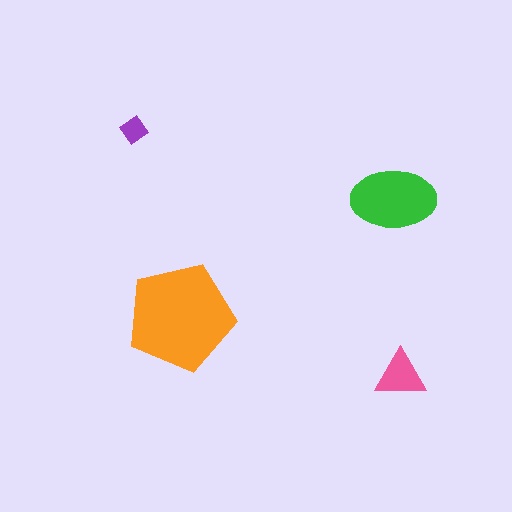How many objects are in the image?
There are 4 objects in the image.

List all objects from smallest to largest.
The purple diamond, the pink triangle, the green ellipse, the orange pentagon.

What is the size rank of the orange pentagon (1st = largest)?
1st.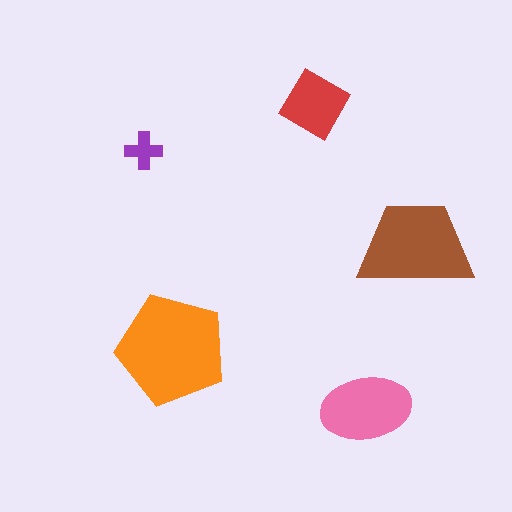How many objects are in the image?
There are 5 objects in the image.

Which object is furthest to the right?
The brown trapezoid is rightmost.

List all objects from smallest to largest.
The purple cross, the red diamond, the pink ellipse, the brown trapezoid, the orange pentagon.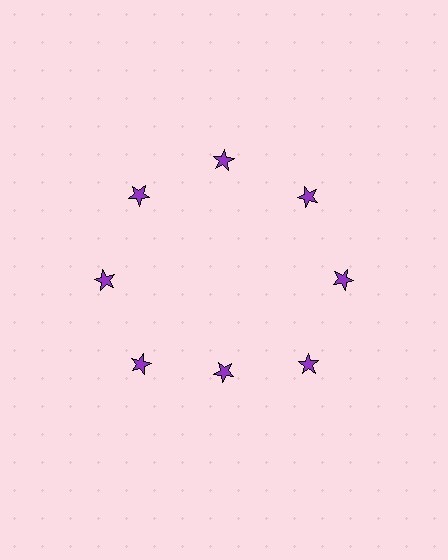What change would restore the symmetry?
The symmetry would be restored by moving it outward, back onto the ring so that all 8 stars sit at equal angles and equal distance from the center.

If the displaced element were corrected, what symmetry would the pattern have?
It would have 8-fold rotational symmetry — the pattern would map onto itself every 45 degrees.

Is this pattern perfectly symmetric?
No. The 8 purple stars are arranged in a ring, but one element near the 6 o'clock position is pulled inward toward the center, breaking the 8-fold rotational symmetry.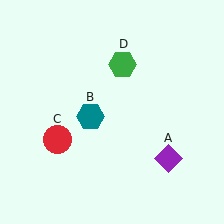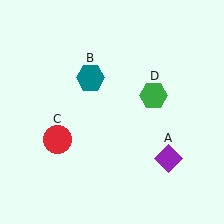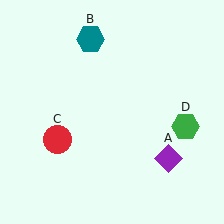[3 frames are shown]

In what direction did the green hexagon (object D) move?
The green hexagon (object D) moved down and to the right.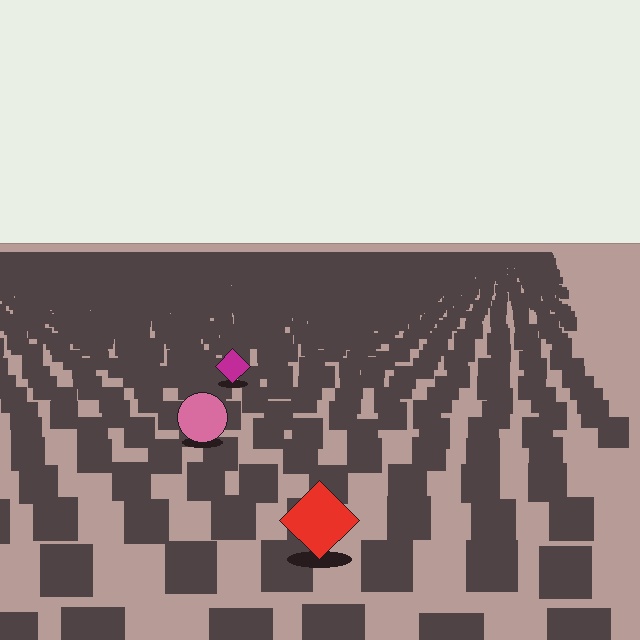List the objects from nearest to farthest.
From nearest to farthest: the red diamond, the pink circle, the magenta diamond.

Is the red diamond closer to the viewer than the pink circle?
Yes. The red diamond is closer — you can tell from the texture gradient: the ground texture is coarser near it.